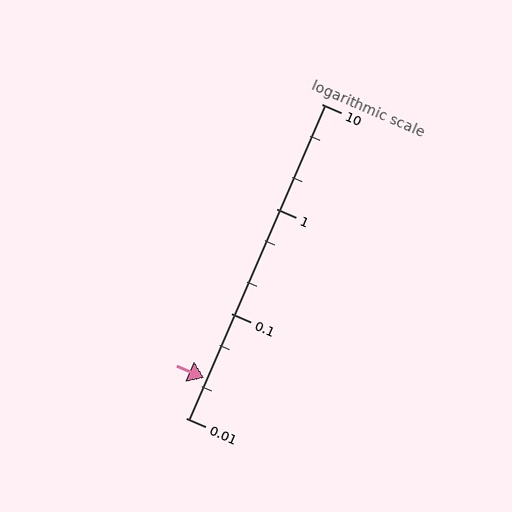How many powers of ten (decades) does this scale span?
The scale spans 3 decades, from 0.01 to 10.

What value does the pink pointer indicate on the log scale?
The pointer indicates approximately 0.024.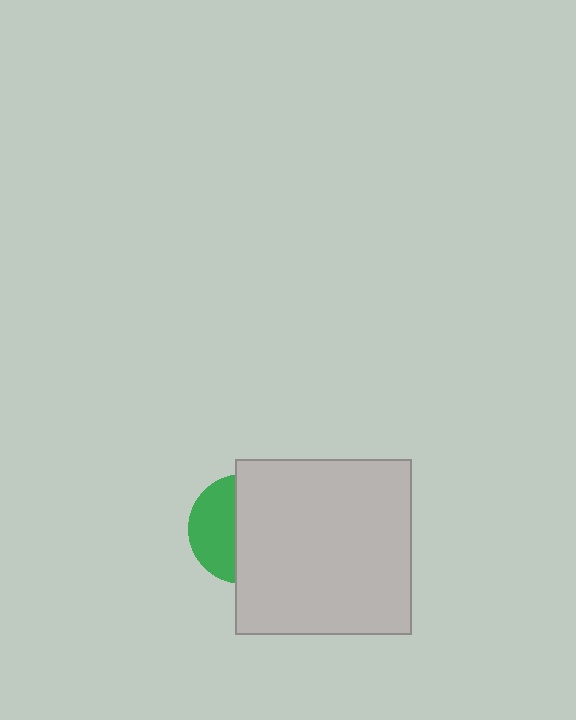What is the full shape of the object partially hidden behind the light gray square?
The partially hidden object is a green circle.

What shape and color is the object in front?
The object in front is a light gray square.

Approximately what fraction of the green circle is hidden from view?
Roughly 59% of the green circle is hidden behind the light gray square.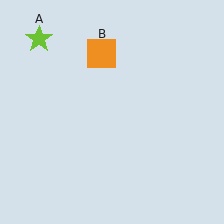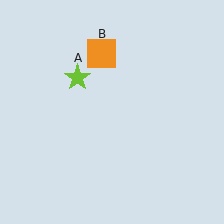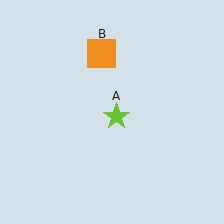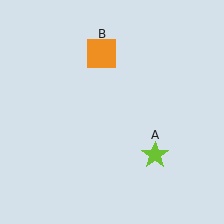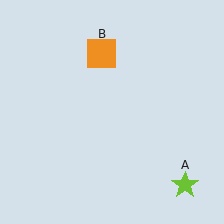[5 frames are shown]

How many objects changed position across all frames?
1 object changed position: lime star (object A).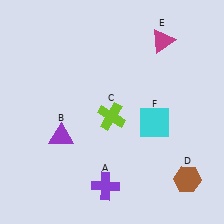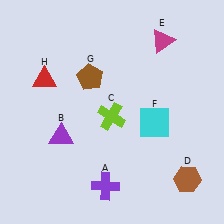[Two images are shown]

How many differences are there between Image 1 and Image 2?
There are 2 differences between the two images.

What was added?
A brown pentagon (G), a red triangle (H) were added in Image 2.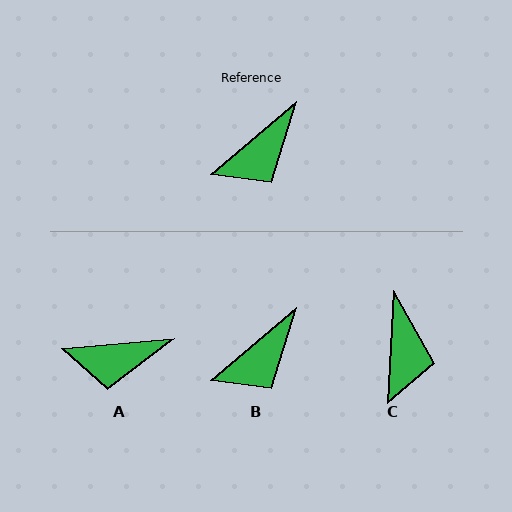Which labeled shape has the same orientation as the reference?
B.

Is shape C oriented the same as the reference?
No, it is off by about 47 degrees.